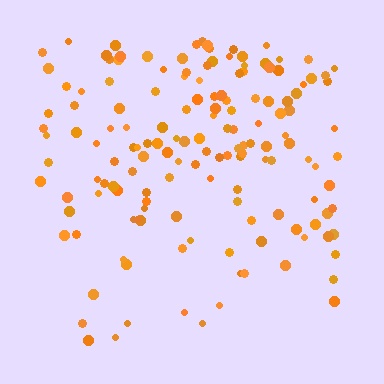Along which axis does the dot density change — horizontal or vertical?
Vertical.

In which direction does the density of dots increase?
From bottom to top, with the top side densest.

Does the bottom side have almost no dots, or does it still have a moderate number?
Still a moderate number, just noticeably fewer than the top.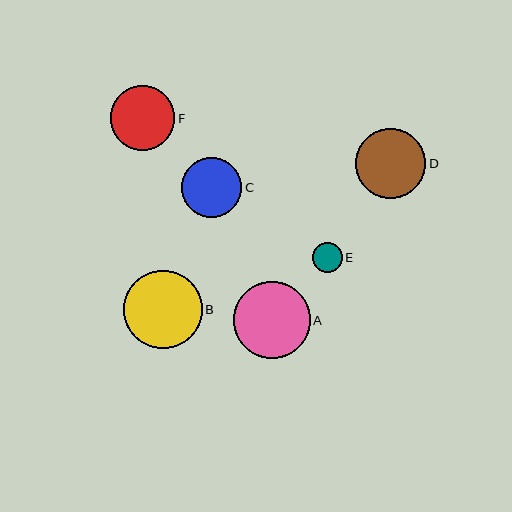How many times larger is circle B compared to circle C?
Circle B is approximately 1.3 times the size of circle C.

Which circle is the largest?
Circle B is the largest with a size of approximately 79 pixels.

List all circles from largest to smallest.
From largest to smallest: B, A, D, F, C, E.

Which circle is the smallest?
Circle E is the smallest with a size of approximately 30 pixels.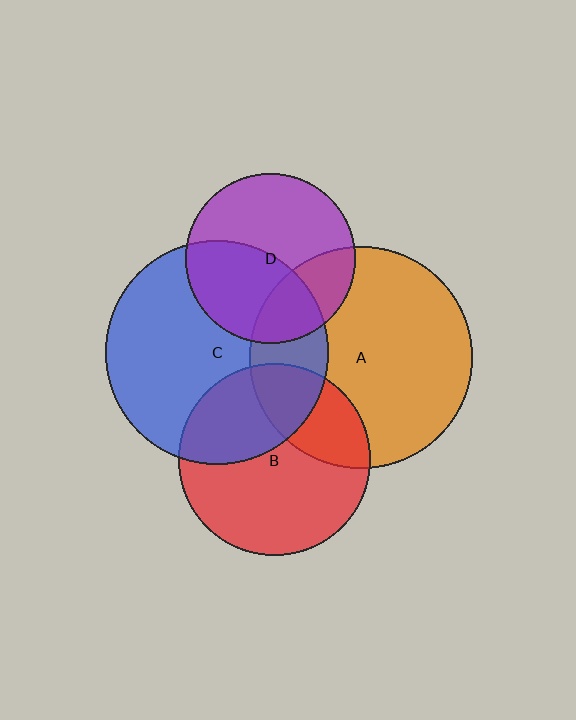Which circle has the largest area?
Circle C (blue).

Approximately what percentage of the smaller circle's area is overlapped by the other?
Approximately 35%.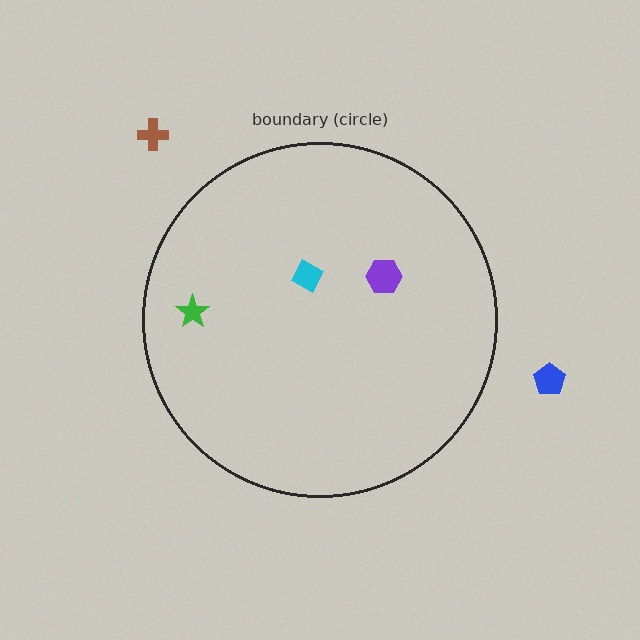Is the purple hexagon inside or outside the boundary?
Inside.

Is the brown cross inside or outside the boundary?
Outside.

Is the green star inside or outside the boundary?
Inside.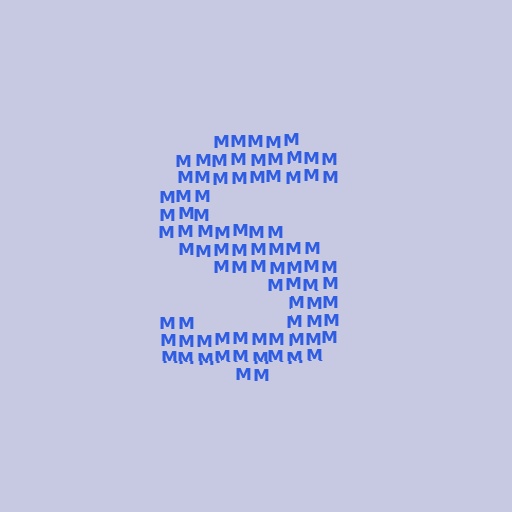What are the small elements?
The small elements are letter M's.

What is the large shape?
The large shape is the letter S.